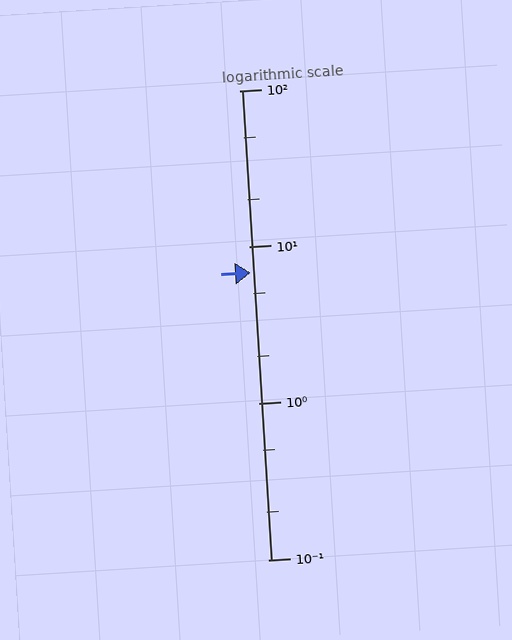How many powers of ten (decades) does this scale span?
The scale spans 3 decades, from 0.1 to 100.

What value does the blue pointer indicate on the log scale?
The pointer indicates approximately 6.8.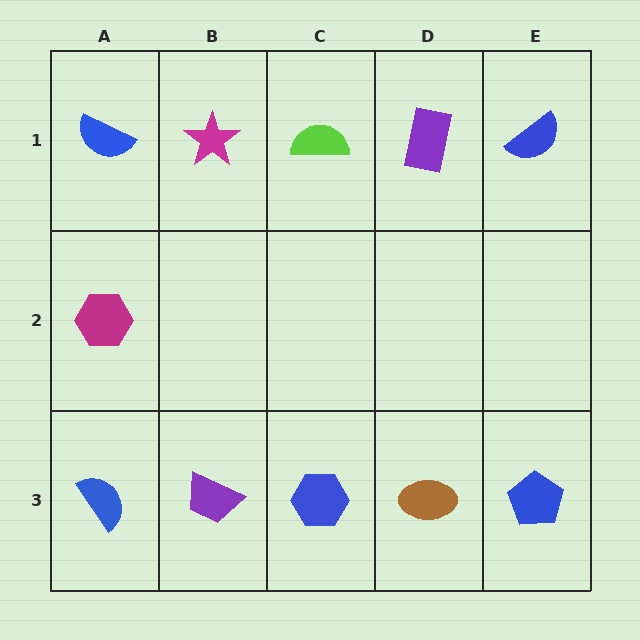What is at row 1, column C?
A lime semicircle.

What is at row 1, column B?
A magenta star.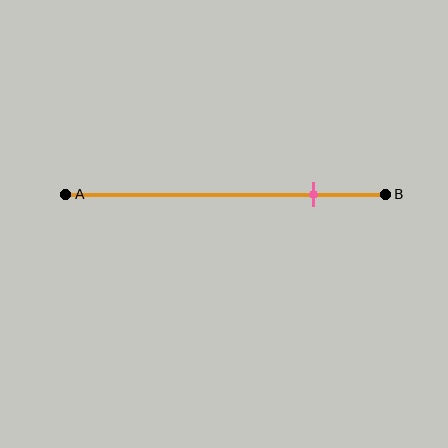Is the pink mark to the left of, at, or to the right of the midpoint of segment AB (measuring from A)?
The pink mark is to the right of the midpoint of segment AB.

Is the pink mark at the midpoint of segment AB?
No, the mark is at about 75% from A, not at the 50% midpoint.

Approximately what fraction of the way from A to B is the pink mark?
The pink mark is approximately 75% of the way from A to B.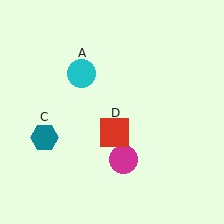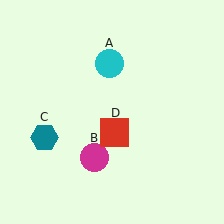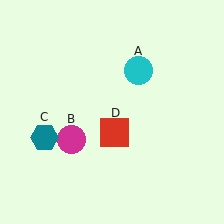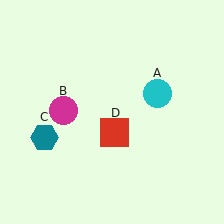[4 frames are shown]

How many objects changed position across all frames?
2 objects changed position: cyan circle (object A), magenta circle (object B).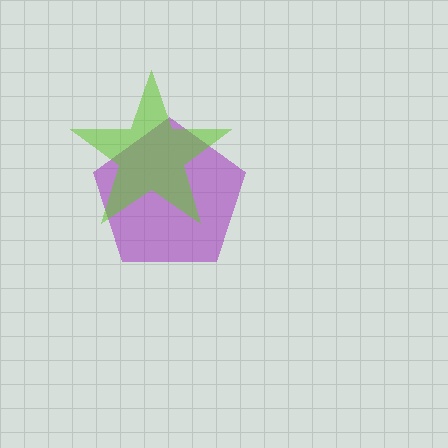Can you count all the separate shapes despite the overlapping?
Yes, there are 2 separate shapes.